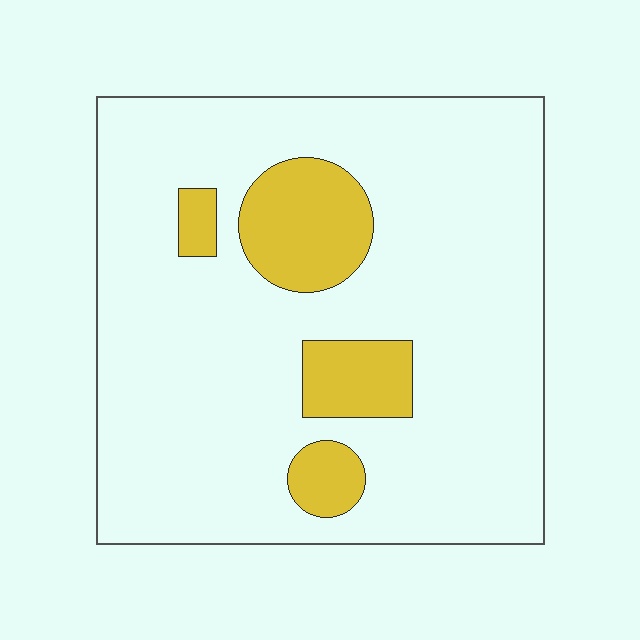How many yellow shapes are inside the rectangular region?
4.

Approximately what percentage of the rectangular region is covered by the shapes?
Approximately 15%.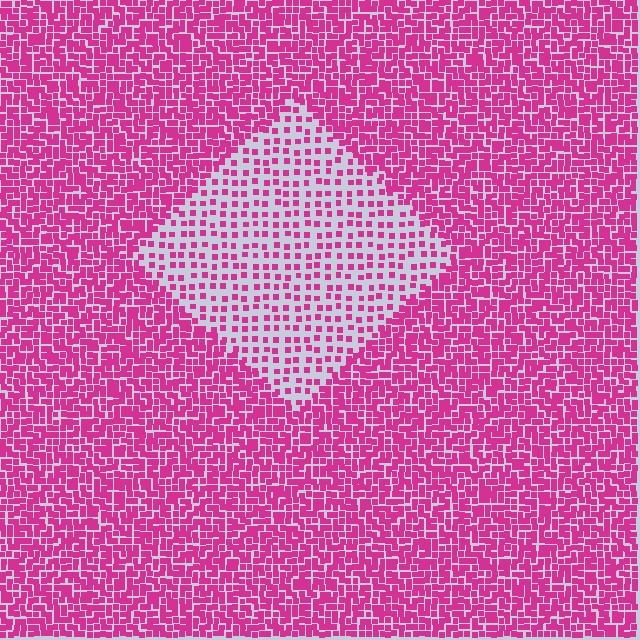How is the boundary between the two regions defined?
The boundary is defined by a change in element density (approximately 2.5x ratio). All elements are the same color, size, and shape.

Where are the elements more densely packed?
The elements are more densely packed outside the diamond boundary.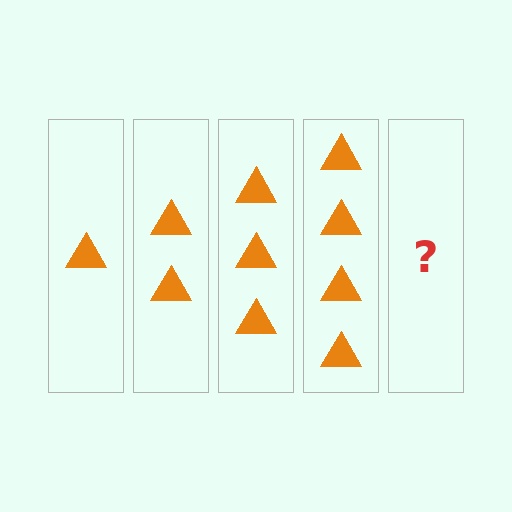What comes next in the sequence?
The next element should be 5 triangles.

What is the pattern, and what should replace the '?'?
The pattern is that each step adds one more triangle. The '?' should be 5 triangles.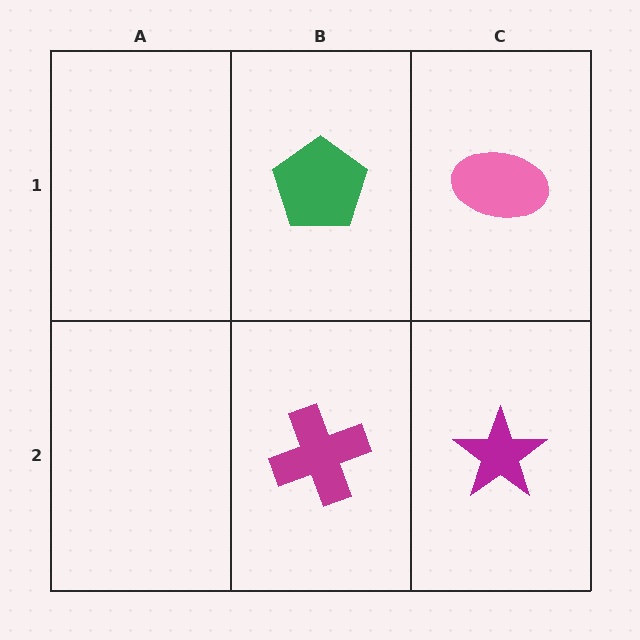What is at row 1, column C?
A pink ellipse.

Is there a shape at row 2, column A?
No, that cell is empty.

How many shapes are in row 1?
2 shapes.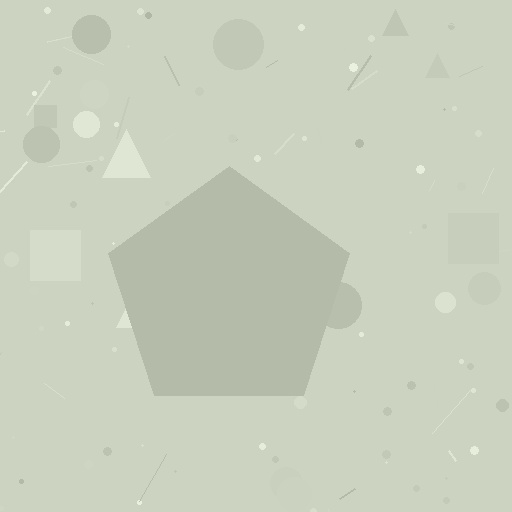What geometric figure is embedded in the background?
A pentagon is embedded in the background.